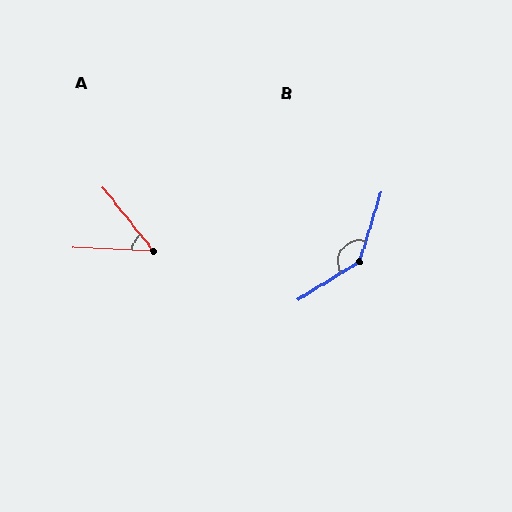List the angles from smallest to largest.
A (50°), B (140°).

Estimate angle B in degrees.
Approximately 140 degrees.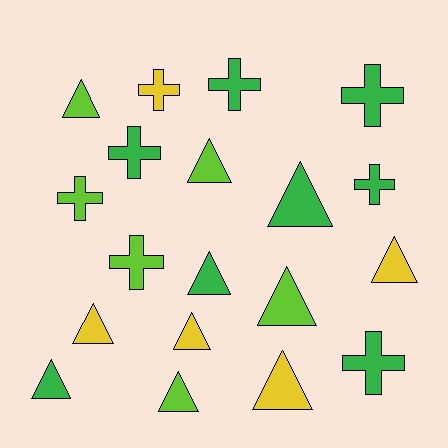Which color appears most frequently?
Green, with 8 objects.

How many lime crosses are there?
There are 2 lime crosses.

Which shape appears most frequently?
Triangle, with 11 objects.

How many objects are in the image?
There are 19 objects.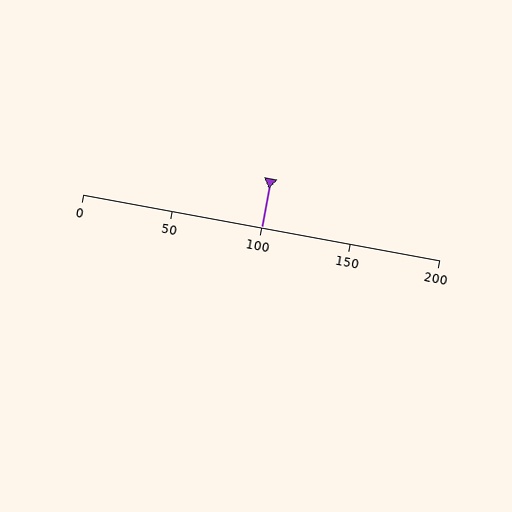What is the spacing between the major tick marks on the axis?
The major ticks are spaced 50 apart.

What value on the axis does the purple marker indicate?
The marker indicates approximately 100.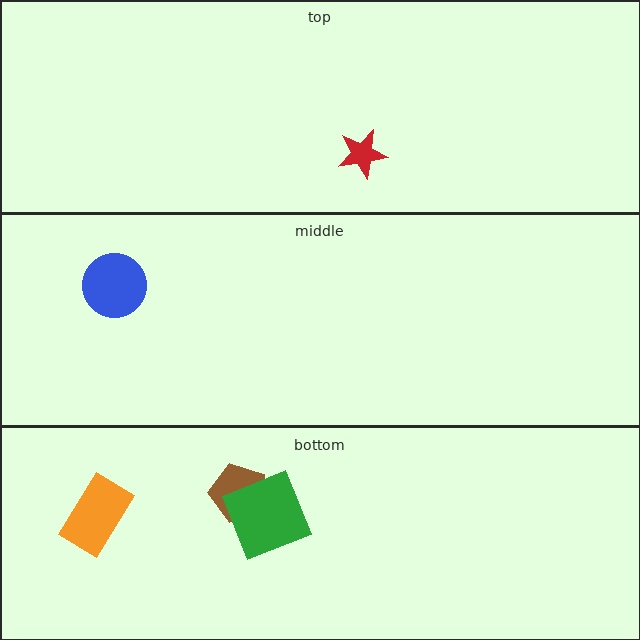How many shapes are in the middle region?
1.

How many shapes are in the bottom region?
3.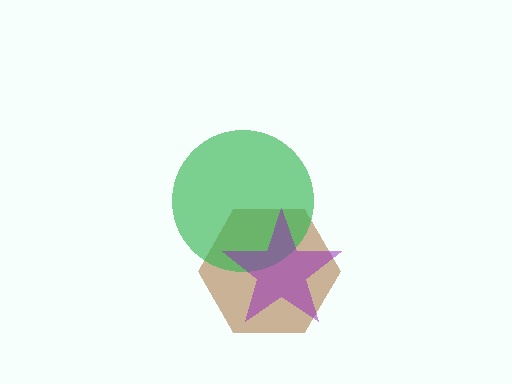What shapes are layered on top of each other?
The layered shapes are: a brown hexagon, a green circle, a purple star.